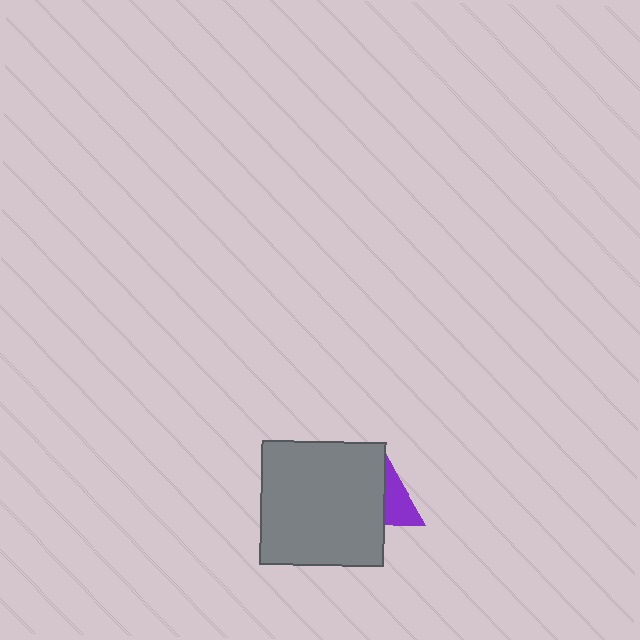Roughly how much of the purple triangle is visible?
A small part of it is visible (roughly 40%).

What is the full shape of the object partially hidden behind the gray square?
The partially hidden object is a purple triangle.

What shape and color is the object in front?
The object in front is a gray square.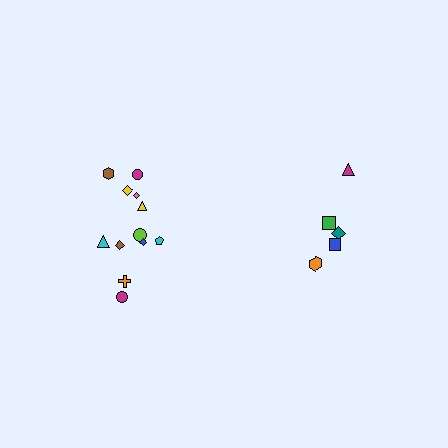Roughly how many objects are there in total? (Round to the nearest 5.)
Roughly 15 objects in total.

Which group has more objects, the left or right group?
The left group.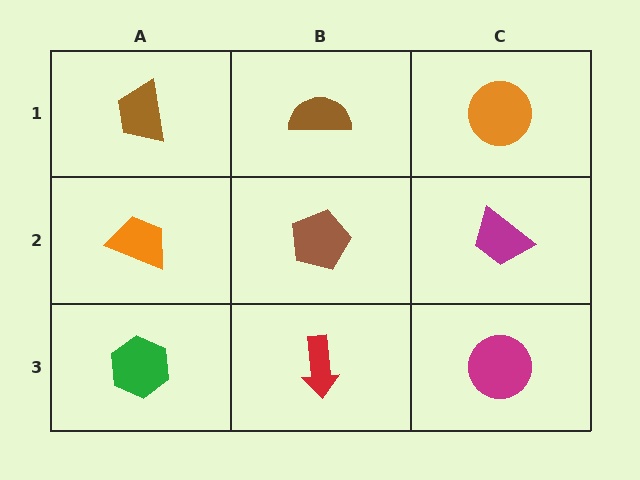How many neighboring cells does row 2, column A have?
3.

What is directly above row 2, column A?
A brown trapezoid.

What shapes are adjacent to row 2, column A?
A brown trapezoid (row 1, column A), a green hexagon (row 3, column A), a brown pentagon (row 2, column B).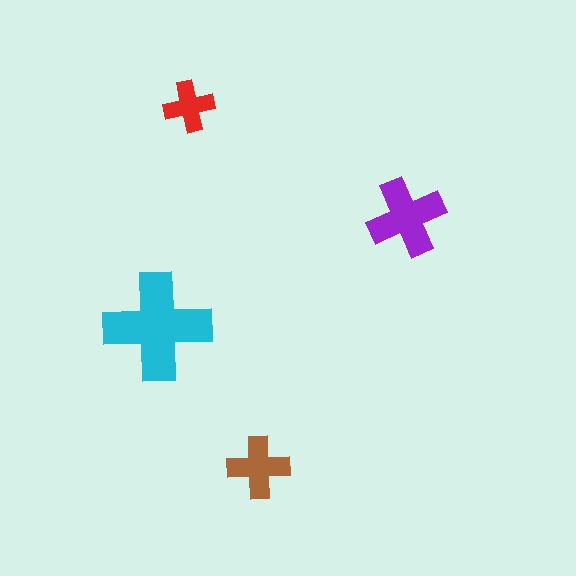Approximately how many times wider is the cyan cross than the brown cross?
About 1.5 times wider.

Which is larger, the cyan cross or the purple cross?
The cyan one.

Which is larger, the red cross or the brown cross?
The brown one.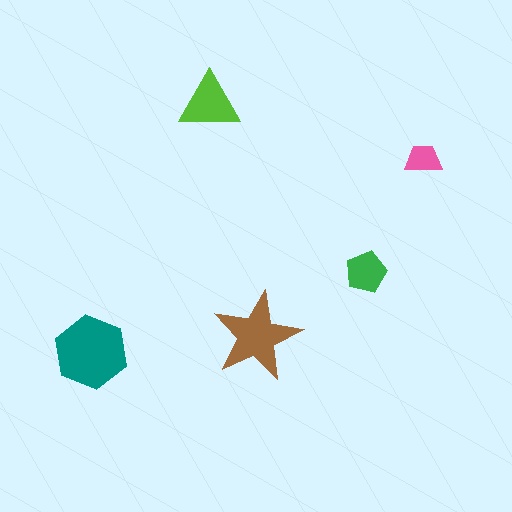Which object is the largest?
The teal hexagon.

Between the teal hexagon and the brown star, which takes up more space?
The teal hexagon.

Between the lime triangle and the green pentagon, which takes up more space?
The lime triangle.